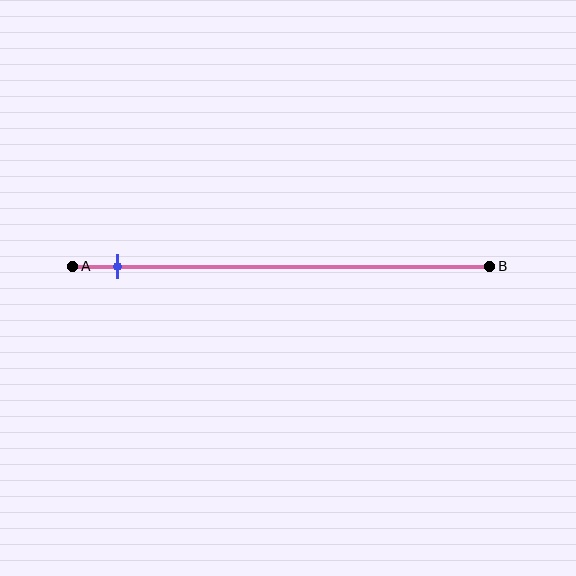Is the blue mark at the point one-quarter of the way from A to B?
No, the mark is at about 10% from A, not at the 25% one-quarter point.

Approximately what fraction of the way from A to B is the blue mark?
The blue mark is approximately 10% of the way from A to B.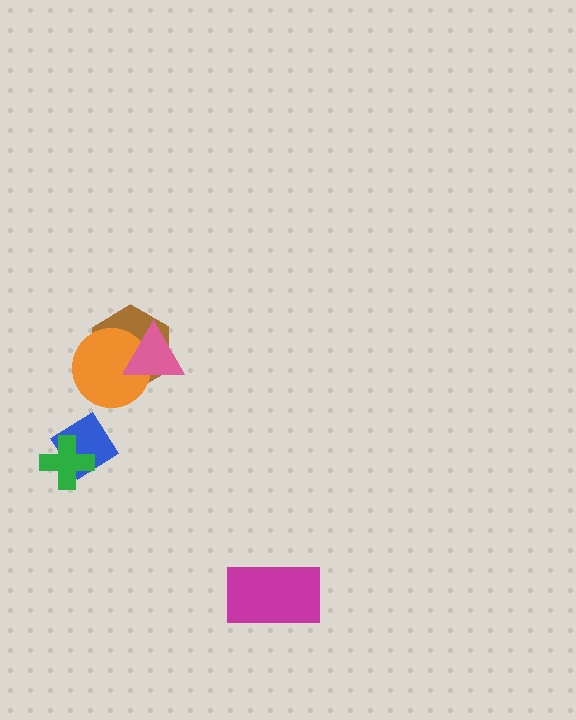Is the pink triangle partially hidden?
No, no other shape covers it.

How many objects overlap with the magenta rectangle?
0 objects overlap with the magenta rectangle.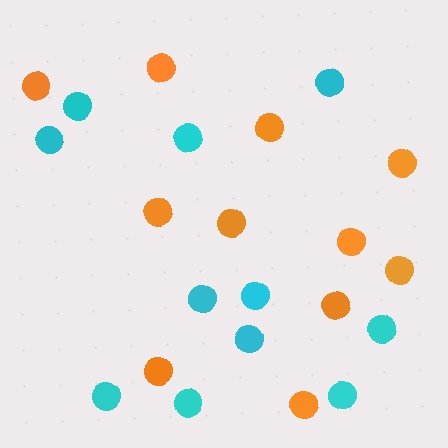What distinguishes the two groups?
There are 2 groups: one group of orange circles (11) and one group of cyan circles (11).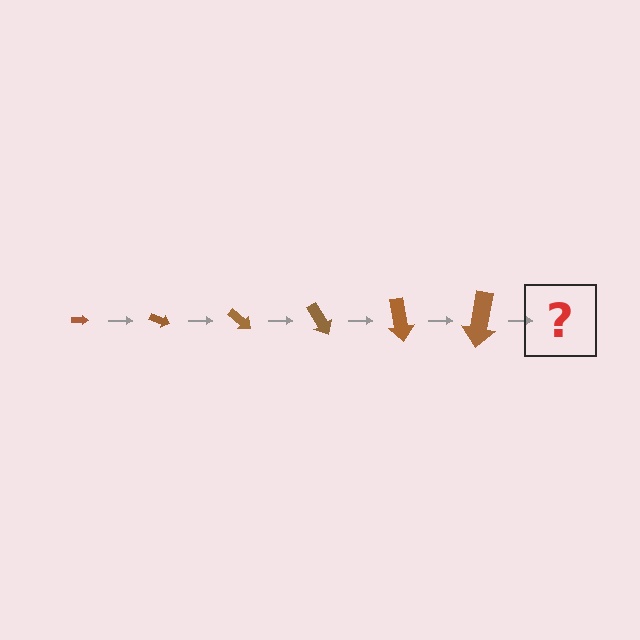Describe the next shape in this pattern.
It should be an arrow, larger than the previous one and rotated 120 degrees from the start.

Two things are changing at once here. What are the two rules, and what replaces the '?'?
The two rules are that the arrow grows larger each step and it rotates 20 degrees each step. The '?' should be an arrow, larger than the previous one and rotated 120 degrees from the start.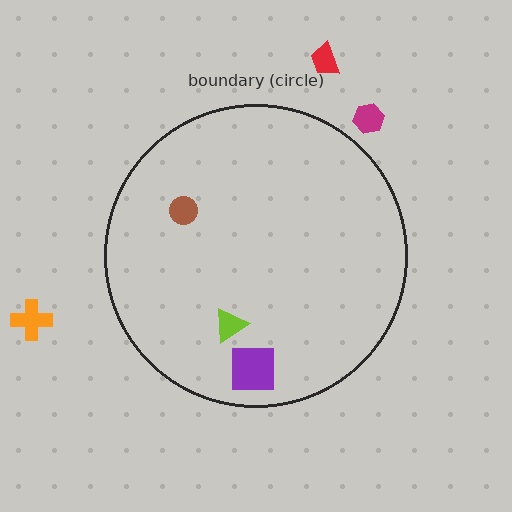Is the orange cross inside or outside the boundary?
Outside.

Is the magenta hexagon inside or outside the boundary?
Outside.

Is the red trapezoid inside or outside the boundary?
Outside.